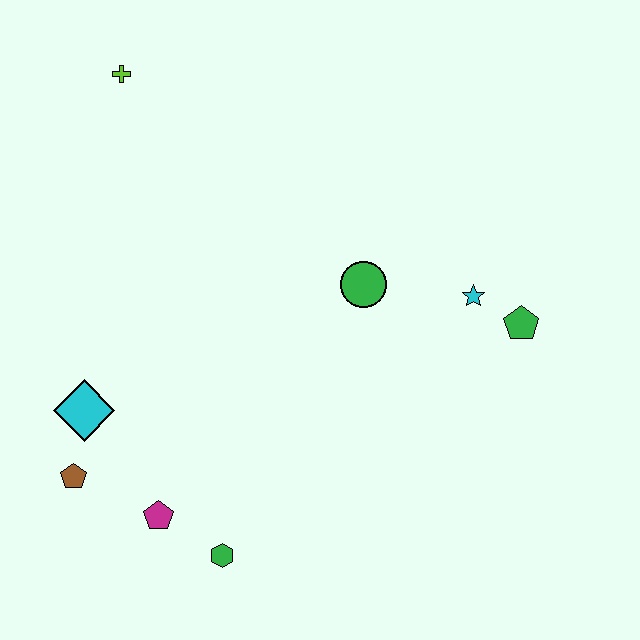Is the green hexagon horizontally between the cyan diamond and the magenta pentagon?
No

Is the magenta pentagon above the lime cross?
No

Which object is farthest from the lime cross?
The green hexagon is farthest from the lime cross.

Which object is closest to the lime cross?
The green circle is closest to the lime cross.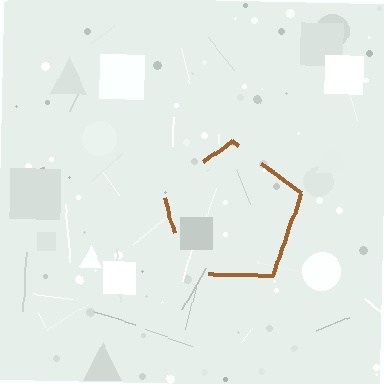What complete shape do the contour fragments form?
The contour fragments form a pentagon.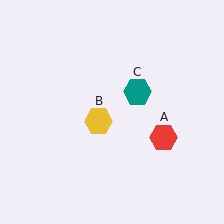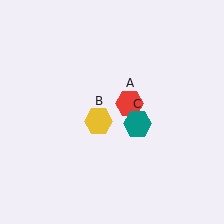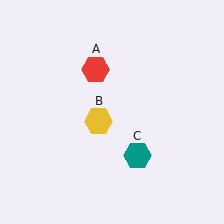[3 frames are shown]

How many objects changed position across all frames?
2 objects changed position: red hexagon (object A), teal hexagon (object C).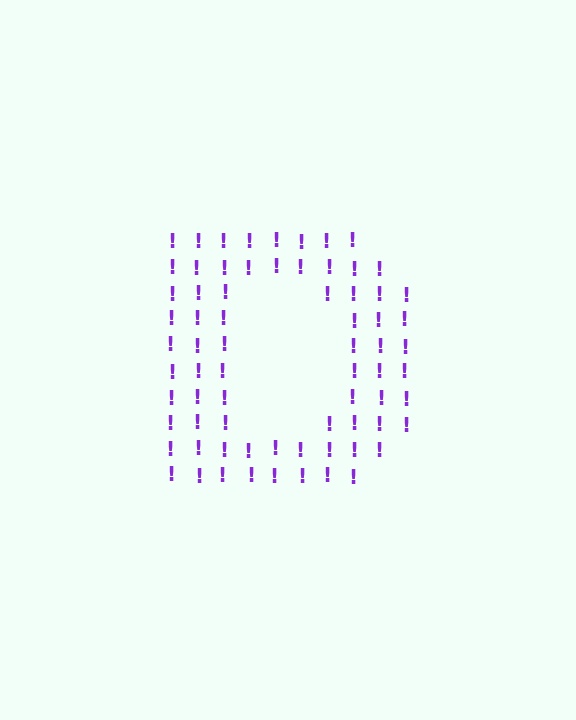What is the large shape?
The large shape is the letter D.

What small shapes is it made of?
It is made of small exclamation marks.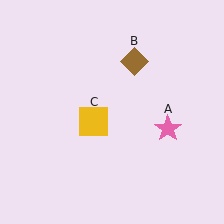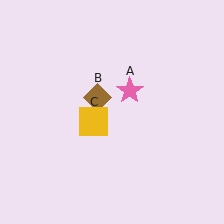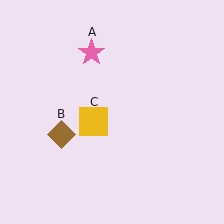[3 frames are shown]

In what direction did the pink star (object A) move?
The pink star (object A) moved up and to the left.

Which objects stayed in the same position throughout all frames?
Yellow square (object C) remained stationary.